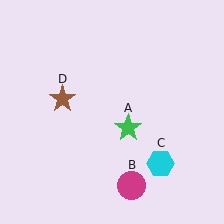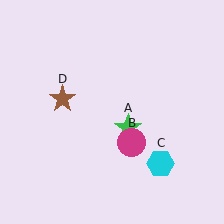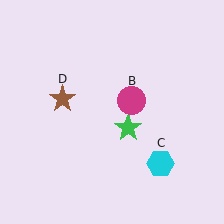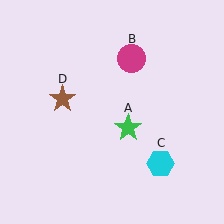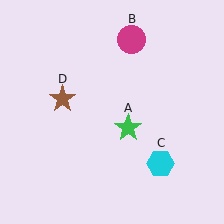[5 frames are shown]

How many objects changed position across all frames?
1 object changed position: magenta circle (object B).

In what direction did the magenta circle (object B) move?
The magenta circle (object B) moved up.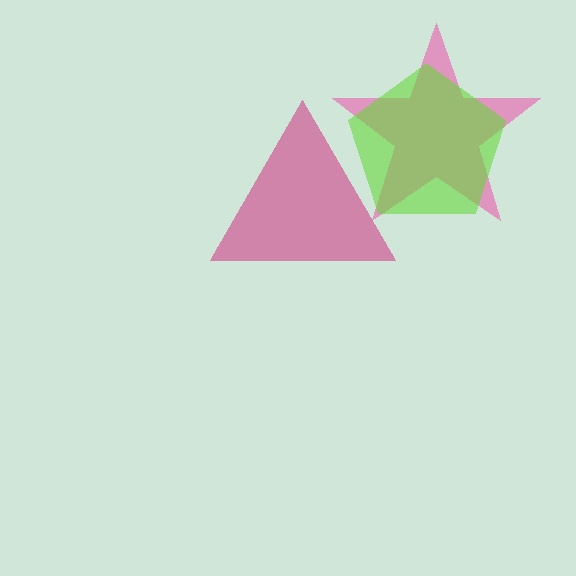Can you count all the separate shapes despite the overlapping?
Yes, there are 3 separate shapes.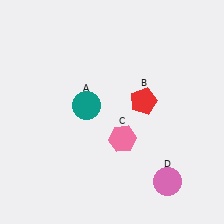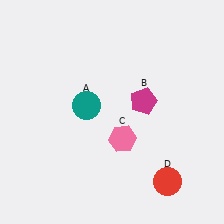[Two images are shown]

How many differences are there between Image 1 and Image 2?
There are 2 differences between the two images.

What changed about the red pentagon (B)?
In Image 1, B is red. In Image 2, it changed to magenta.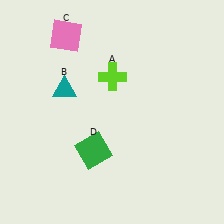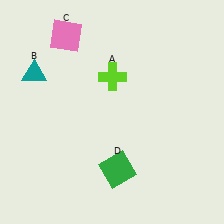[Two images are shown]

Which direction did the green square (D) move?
The green square (D) moved right.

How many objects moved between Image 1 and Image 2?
2 objects moved between the two images.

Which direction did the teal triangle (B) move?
The teal triangle (B) moved left.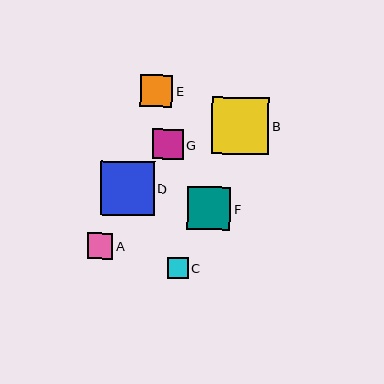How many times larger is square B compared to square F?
Square B is approximately 1.3 times the size of square F.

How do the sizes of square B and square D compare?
Square B and square D are approximately the same size.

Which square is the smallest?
Square C is the smallest with a size of approximately 21 pixels.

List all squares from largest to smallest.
From largest to smallest: B, D, F, E, G, A, C.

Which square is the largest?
Square B is the largest with a size of approximately 57 pixels.